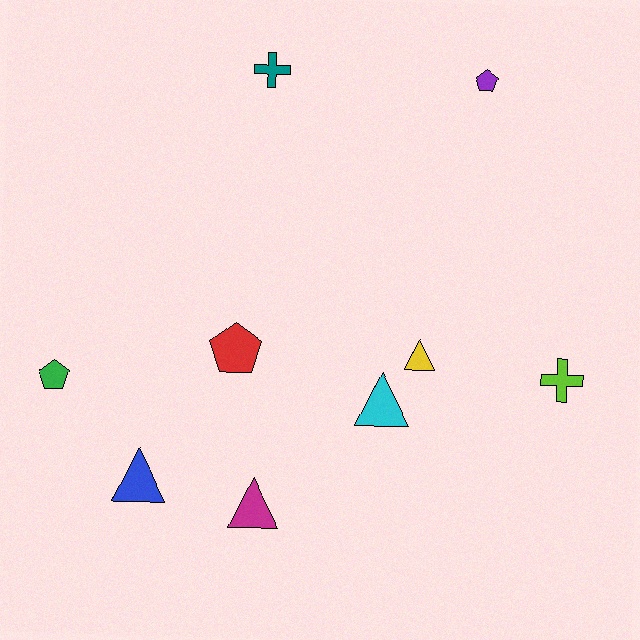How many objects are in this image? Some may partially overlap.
There are 9 objects.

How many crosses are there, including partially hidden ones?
There are 2 crosses.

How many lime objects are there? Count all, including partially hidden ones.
There is 1 lime object.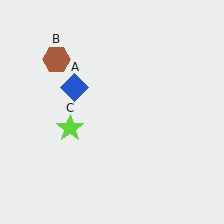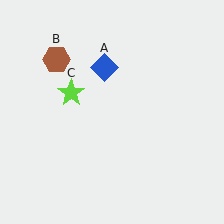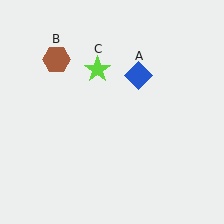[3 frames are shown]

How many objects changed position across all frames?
2 objects changed position: blue diamond (object A), lime star (object C).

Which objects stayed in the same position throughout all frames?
Brown hexagon (object B) remained stationary.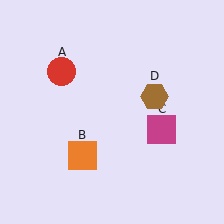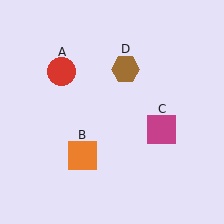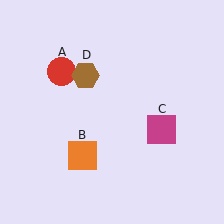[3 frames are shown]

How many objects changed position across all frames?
1 object changed position: brown hexagon (object D).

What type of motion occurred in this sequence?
The brown hexagon (object D) rotated counterclockwise around the center of the scene.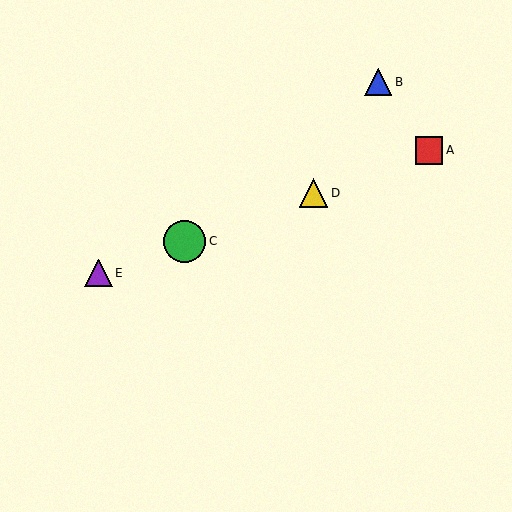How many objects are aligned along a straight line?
4 objects (A, C, D, E) are aligned along a straight line.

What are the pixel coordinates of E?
Object E is at (99, 273).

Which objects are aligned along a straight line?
Objects A, C, D, E are aligned along a straight line.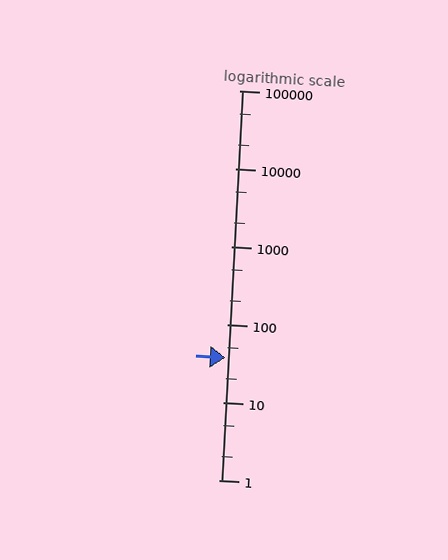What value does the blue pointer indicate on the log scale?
The pointer indicates approximately 37.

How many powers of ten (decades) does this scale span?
The scale spans 5 decades, from 1 to 100000.